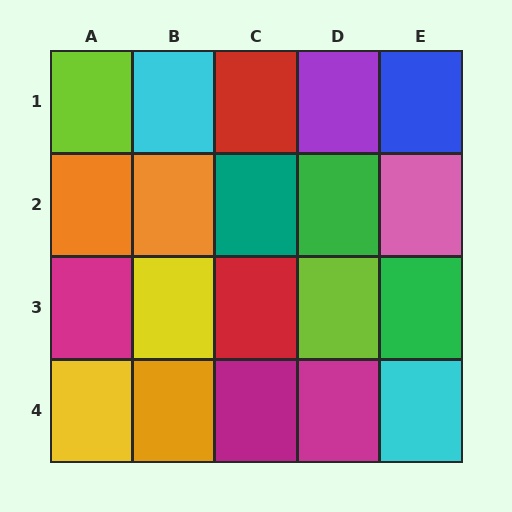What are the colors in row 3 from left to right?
Magenta, yellow, red, lime, green.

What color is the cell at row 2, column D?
Green.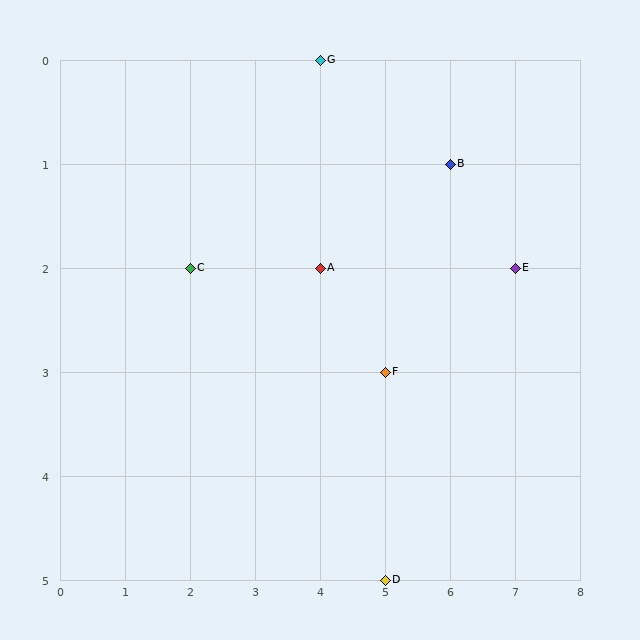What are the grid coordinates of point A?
Point A is at grid coordinates (4, 2).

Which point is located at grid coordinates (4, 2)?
Point A is at (4, 2).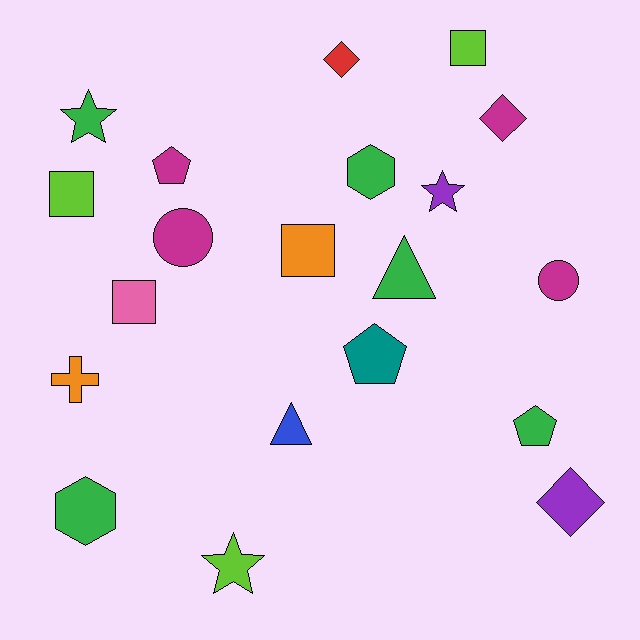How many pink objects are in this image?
There is 1 pink object.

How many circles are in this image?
There are 2 circles.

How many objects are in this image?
There are 20 objects.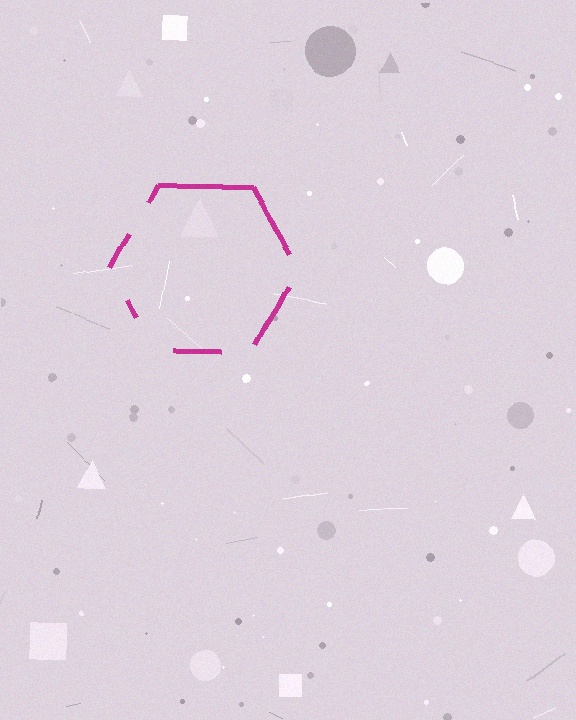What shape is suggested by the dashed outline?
The dashed outline suggests a hexagon.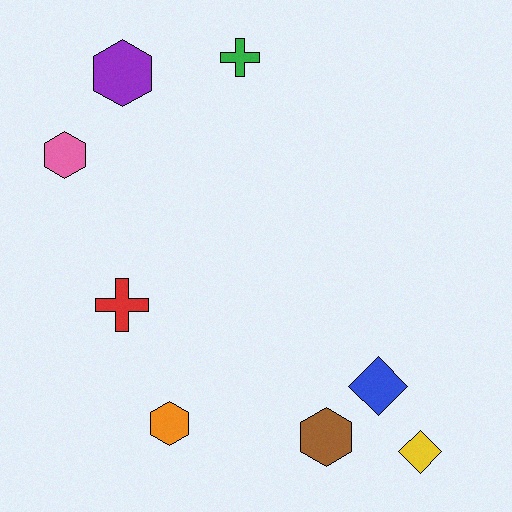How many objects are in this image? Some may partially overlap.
There are 8 objects.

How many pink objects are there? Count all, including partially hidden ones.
There is 1 pink object.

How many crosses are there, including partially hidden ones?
There are 2 crosses.